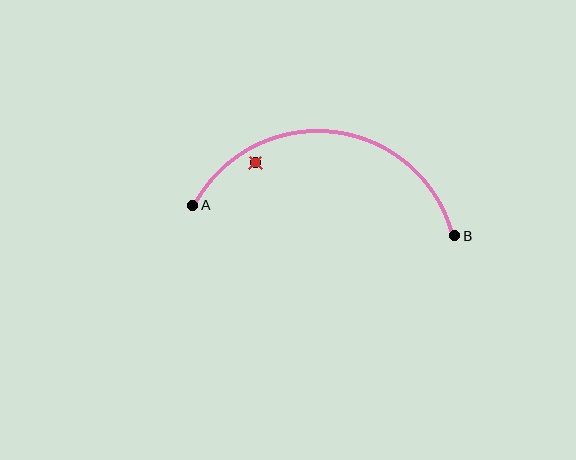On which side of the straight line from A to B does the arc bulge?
The arc bulges above the straight line connecting A and B.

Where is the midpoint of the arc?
The arc midpoint is the point on the curve farthest from the straight line joining A and B. It sits above that line.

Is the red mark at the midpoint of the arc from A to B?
No — the red mark does not lie on the arc at all. It sits slightly inside the curve.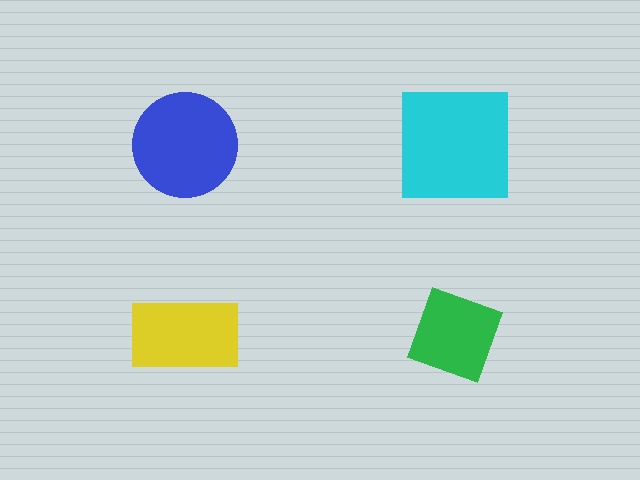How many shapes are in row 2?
2 shapes.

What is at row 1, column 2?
A cyan square.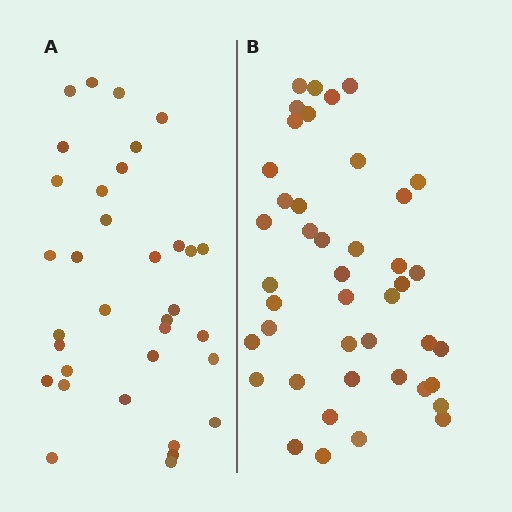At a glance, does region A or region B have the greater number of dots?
Region B (the right region) has more dots.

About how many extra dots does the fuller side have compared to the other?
Region B has roughly 8 or so more dots than region A.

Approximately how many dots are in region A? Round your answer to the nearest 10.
About 30 dots. (The exact count is 34, which rounds to 30.)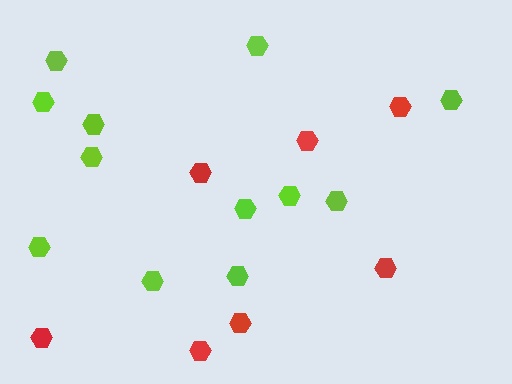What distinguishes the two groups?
There are 2 groups: one group of red hexagons (7) and one group of lime hexagons (12).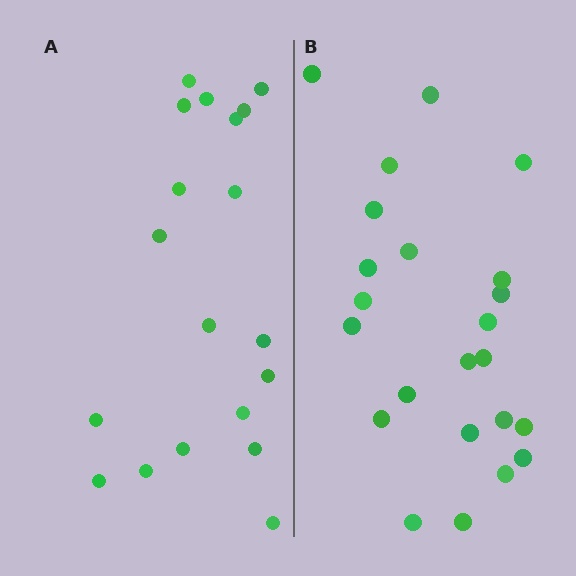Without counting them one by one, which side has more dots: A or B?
Region B (the right region) has more dots.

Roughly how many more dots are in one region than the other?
Region B has about 4 more dots than region A.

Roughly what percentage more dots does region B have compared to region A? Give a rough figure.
About 20% more.